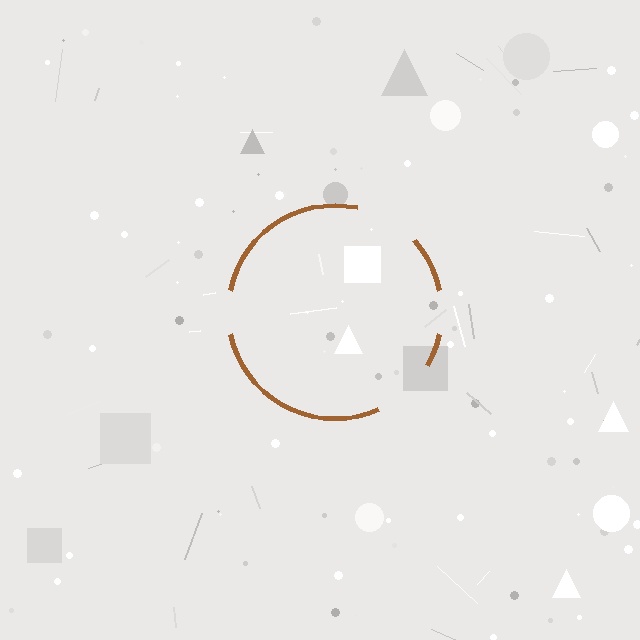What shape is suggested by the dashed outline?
The dashed outline suggests a circle.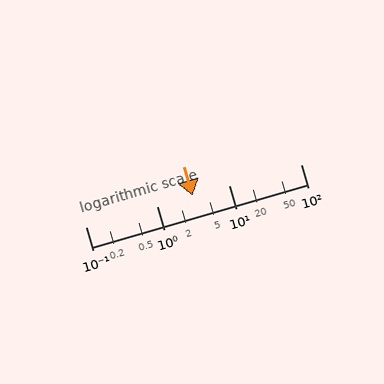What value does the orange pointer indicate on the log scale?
The pointer indicates approximately 3.1.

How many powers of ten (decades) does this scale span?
The scale spans 3 decades, from 0.1 to 100.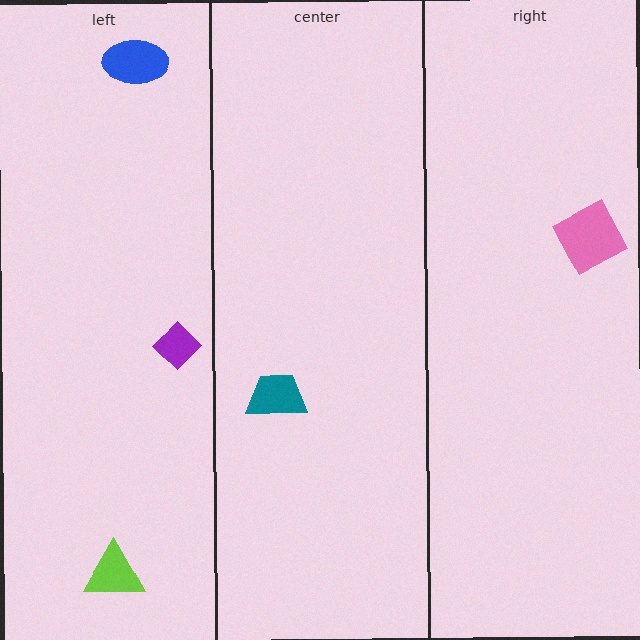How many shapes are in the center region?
1.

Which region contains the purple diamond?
The left region.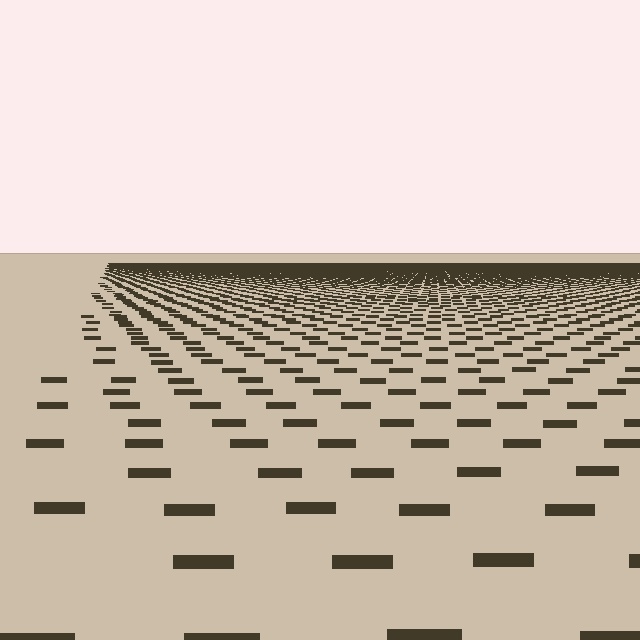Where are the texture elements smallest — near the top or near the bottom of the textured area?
Near the top.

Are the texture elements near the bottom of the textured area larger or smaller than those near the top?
Larger. Near the bottom, elements are closer to the viewer and appear at a bigger on-screen size.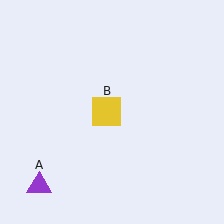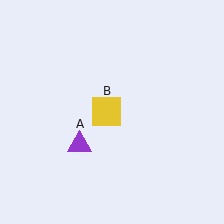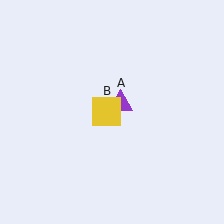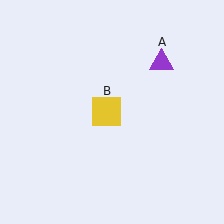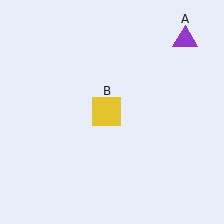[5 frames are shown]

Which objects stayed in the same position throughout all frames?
Yellow square (object B) remained stationary.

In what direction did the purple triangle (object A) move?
The purple triangle (object A) moved up and to the right.